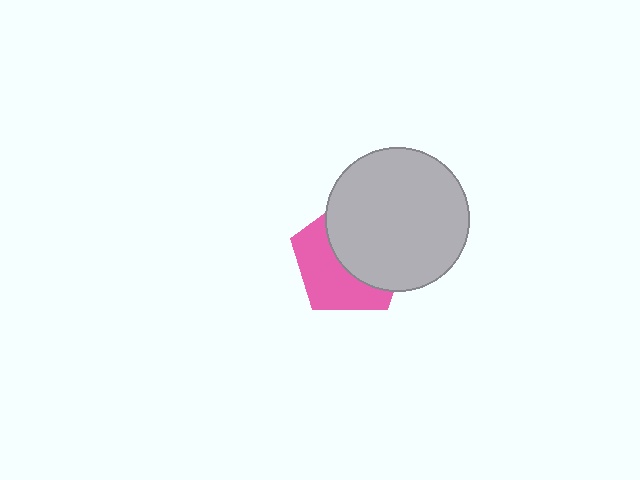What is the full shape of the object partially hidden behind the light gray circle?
The partially hidden object is a pink pentagon.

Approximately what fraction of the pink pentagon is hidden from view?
Roughly 54% of the pink pentagon is hidden behind the light gray circle.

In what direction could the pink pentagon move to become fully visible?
The pink pentagon could move toward the lower-left. That would shift it out from behind the light gray circle entirely.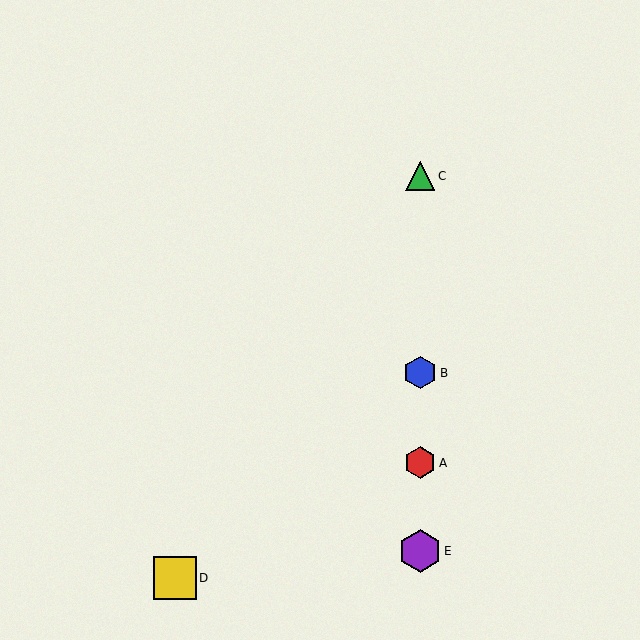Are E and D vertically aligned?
No, E is at x≈420 and D is at x≈175.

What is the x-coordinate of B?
Object B is at x≈420.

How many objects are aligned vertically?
4 objects (A, B, C, E) are aligned vertically.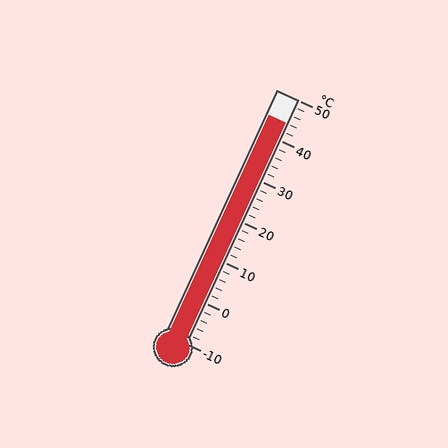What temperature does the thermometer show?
The thermometer shows approximately 44°C.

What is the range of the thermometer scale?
The thermometer scale ranges from -10°C to 50°C.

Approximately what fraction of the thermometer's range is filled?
The thermometer is filled to approximately 90% of its range.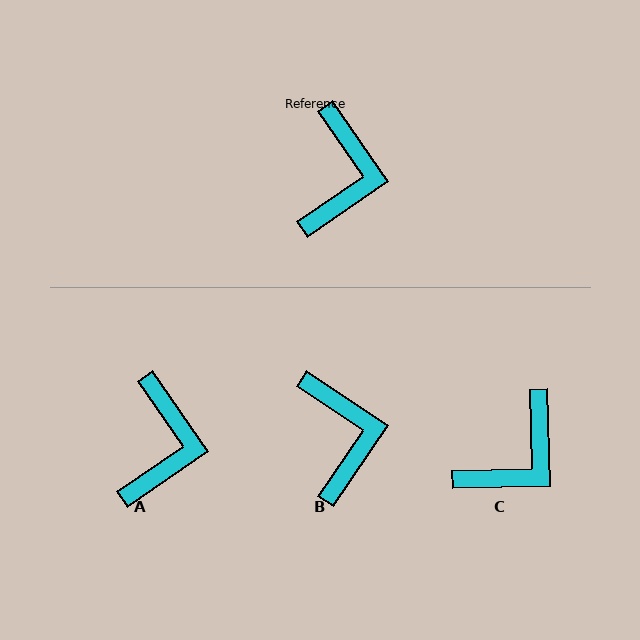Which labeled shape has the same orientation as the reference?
A.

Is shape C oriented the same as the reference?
No, it is off by about 33 degrees.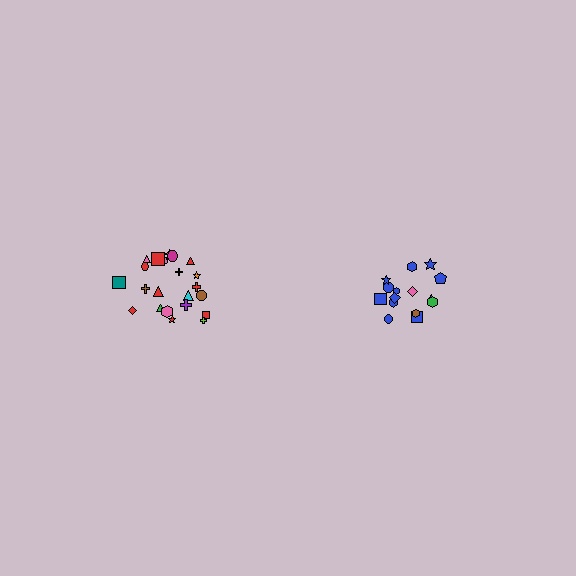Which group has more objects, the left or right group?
The left group.